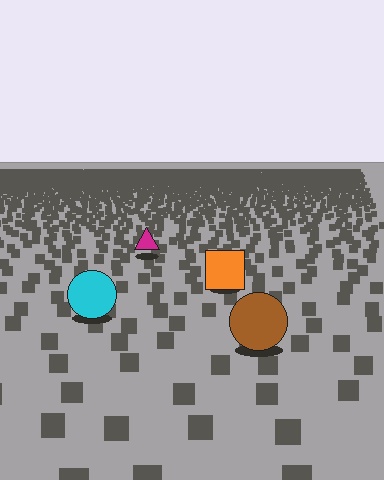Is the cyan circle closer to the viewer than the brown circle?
No. The brown circle is closer — you can tell from the texture gradient: the ground texture is coarser near it.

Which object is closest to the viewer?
The brown circle is closest. The texture marks near it are larger and more spread out.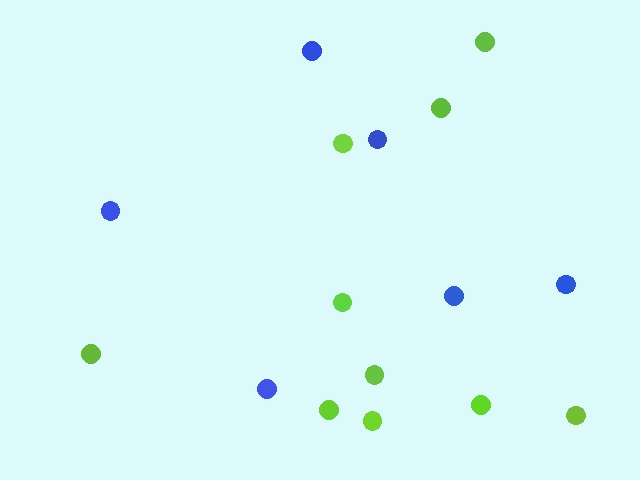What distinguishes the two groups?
There are 2 groups: one group of lime circles (10) and one group of blue circles (6).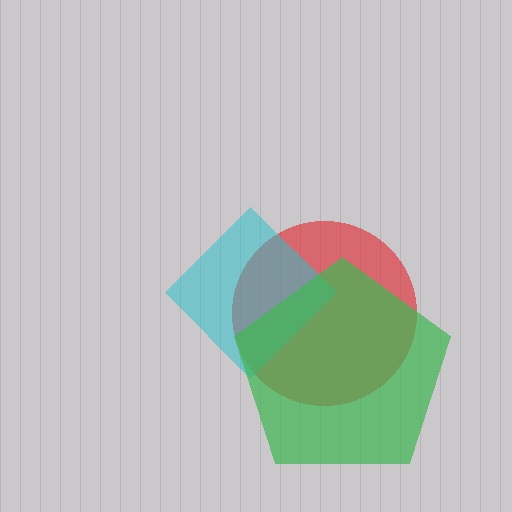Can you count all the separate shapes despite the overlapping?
Yes, there are 3 separate shapes.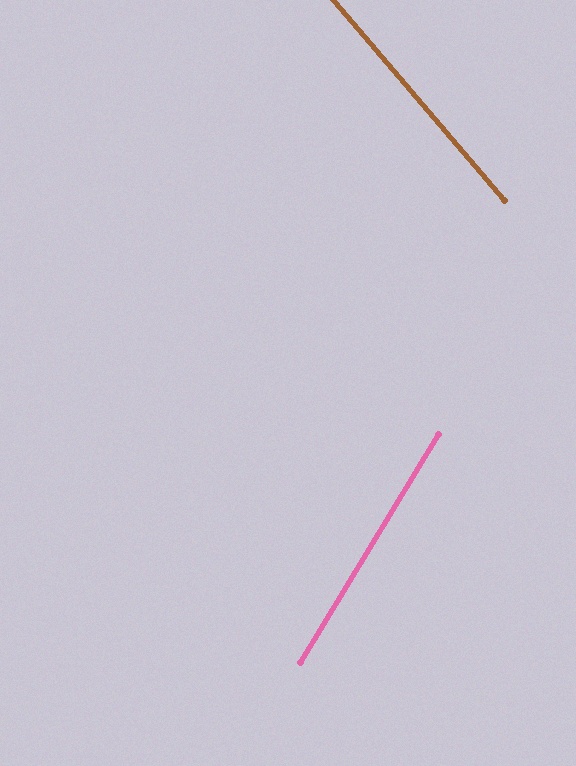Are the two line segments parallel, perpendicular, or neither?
Neither parallel nor perpendicular — they differ by about 72°.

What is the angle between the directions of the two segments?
Approximately 72 degrees.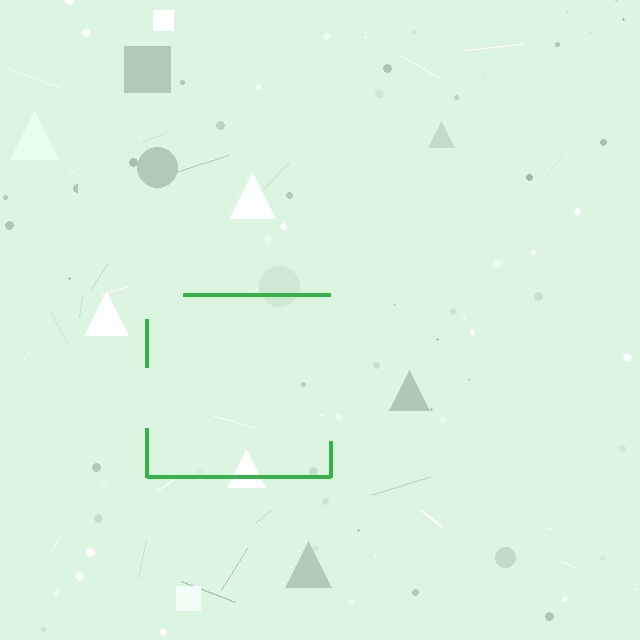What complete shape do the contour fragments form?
The contour fragments form a square.